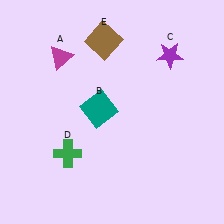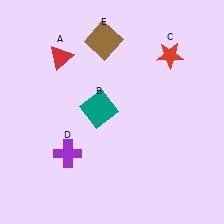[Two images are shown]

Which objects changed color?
A changed from magenta to red. C changed from purple to red. D changed from green to purple.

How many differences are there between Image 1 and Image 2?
There are 3 differences between the two images.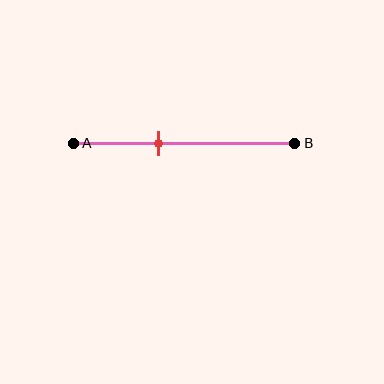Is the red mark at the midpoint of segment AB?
No, the mark is at about 40% from A, not at the 50% midpoint.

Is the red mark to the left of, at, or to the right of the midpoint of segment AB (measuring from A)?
The red mark is to the left of the midpoint of segment AB.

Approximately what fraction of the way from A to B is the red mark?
The red mark is approximately 40% of the way from A to B.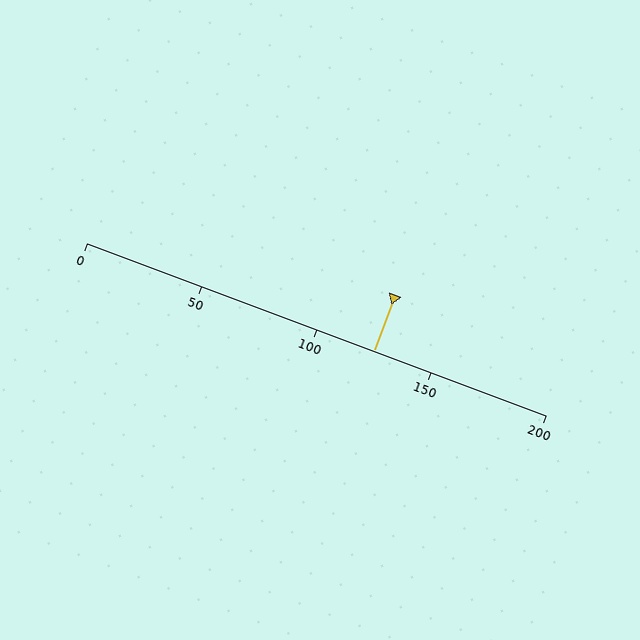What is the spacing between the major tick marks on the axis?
The major ticks are spaced 50 apart.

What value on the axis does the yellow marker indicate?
The marker indicates approximately 125.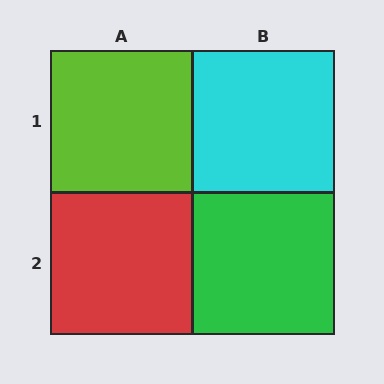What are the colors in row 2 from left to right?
Red, green.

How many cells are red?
1 cell is red.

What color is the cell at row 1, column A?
Lime.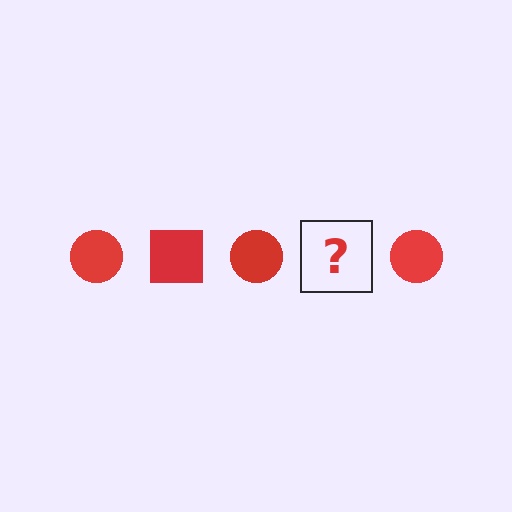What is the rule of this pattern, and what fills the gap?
The rule is that the pattern cycles through circle, square shapes in red. The gap should be filled with a red square.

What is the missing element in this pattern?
The missing element is a red square.